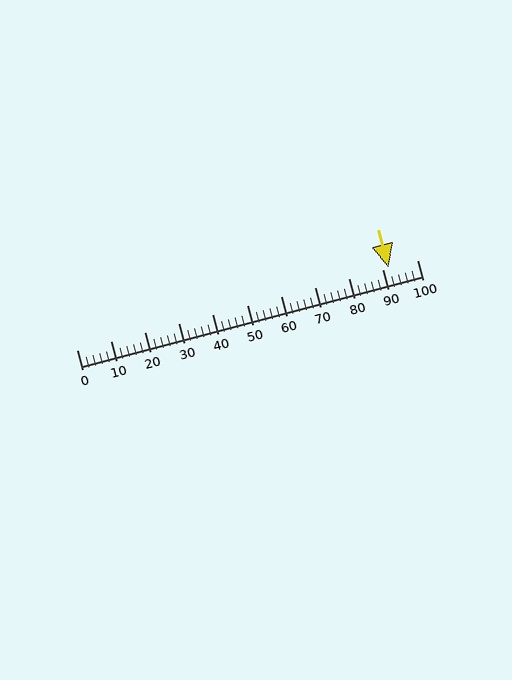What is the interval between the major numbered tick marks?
The major tick marks are spaced 10 units apart.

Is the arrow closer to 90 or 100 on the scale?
The arrow is closer to 90.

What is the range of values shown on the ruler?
The ruler shows values from 0 to 100.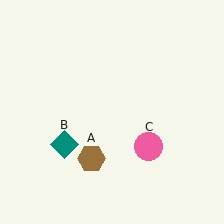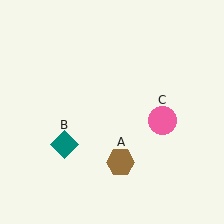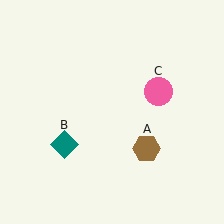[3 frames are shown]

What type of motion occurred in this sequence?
The brown hexagon (object A), pink circle (object C) rotated counterclockwise around the center of the scene.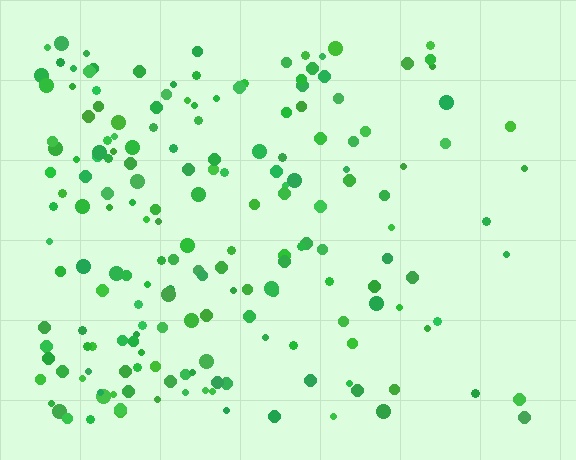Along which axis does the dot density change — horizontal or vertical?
Horizontal.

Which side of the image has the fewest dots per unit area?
The right.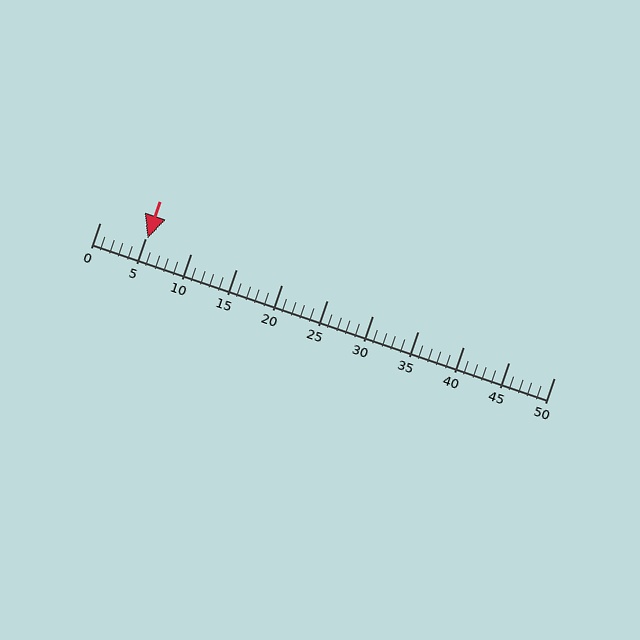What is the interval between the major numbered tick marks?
The major tick marks are spaced 5 units apart.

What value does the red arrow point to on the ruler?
The red arrow points to approximately 5.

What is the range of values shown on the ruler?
The ruler shows values from 0 to 50.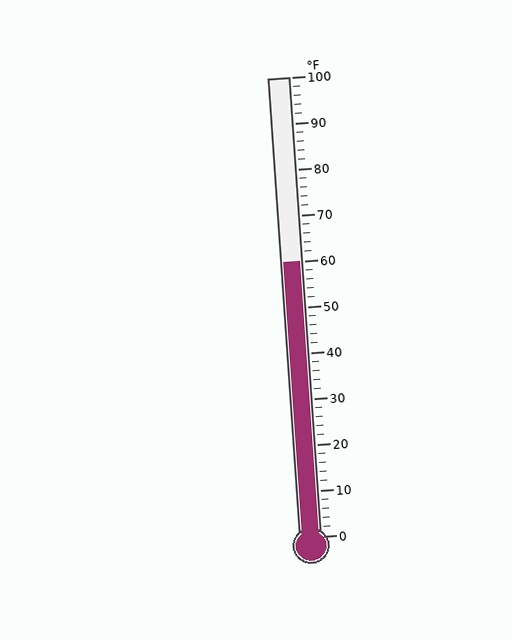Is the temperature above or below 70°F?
The temperature is below 70°F.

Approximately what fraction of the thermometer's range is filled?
The thermometer is filled to approximately 60% of its range.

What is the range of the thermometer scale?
The thermometer scale ranges from 0°F to 100°F.